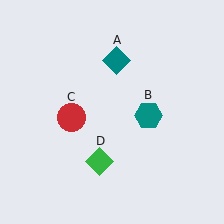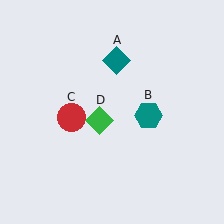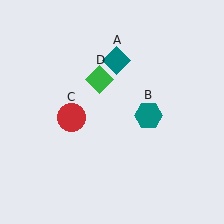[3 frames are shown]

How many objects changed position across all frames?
1 object changed position: green diamond (object D).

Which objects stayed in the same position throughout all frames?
Teal diamond (object A) and teal hexagon (object B) and red circle (object C) remained stationary.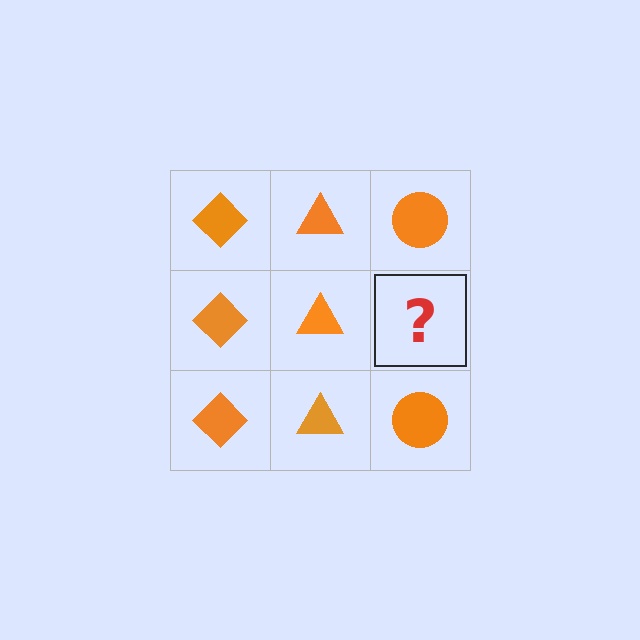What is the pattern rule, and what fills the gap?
The rule is that each column has a consistent shape. The gap should be filled with an orange circle.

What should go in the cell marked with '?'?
The missing cell should contain an orange circle.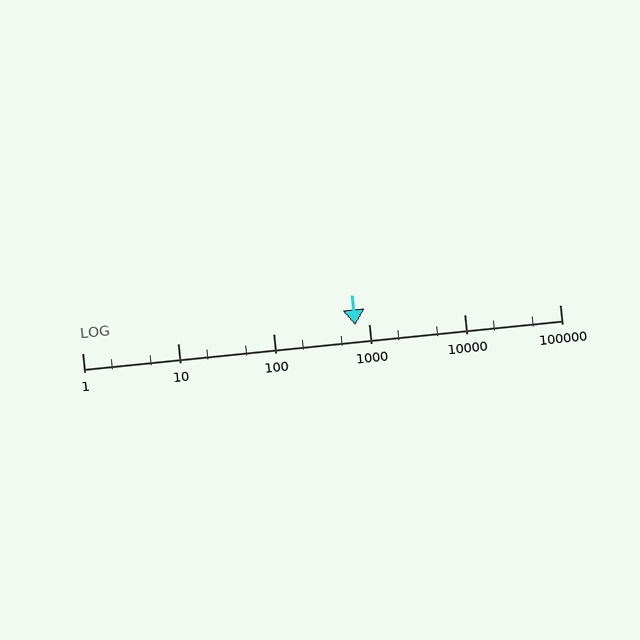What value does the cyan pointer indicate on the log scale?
The pointer indicates approximately 720.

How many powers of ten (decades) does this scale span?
The scale spans 5 decades, from 1 to 100000.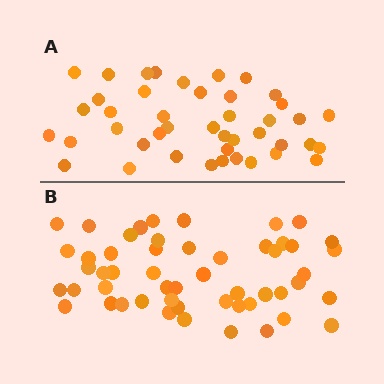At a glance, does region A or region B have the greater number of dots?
Region B (the bottom region) has more dots.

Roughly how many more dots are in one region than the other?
Region B has roughly 8 or so more dots than region A.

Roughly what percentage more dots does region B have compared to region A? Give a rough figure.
About 20% more.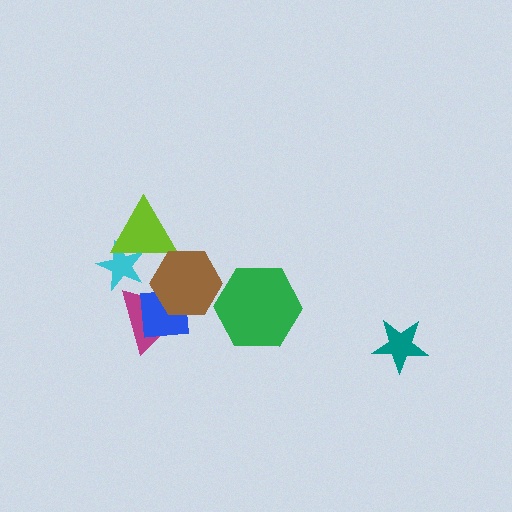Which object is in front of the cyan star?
The lime triangle is in front of the cyan star.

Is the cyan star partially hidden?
Yes, it is partially covered by another shape.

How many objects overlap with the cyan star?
1 object overlaps with the cyan star.